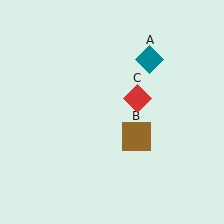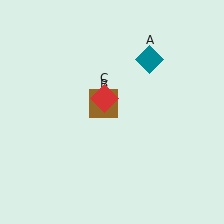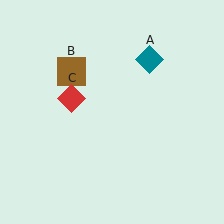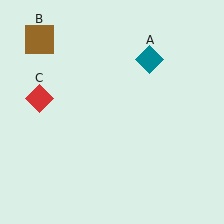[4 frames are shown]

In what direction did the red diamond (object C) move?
The red diamond (object C) moved left.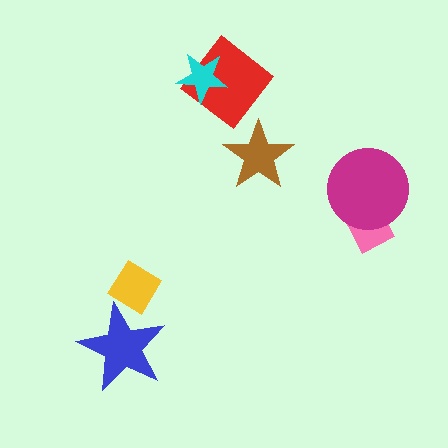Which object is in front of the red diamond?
The cyan star is in front of the red diamond.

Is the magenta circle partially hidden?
No, no other shape covers it.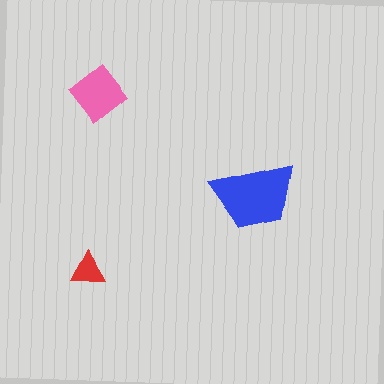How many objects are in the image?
There are 3 objects in the image.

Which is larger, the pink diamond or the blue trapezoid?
The blue trapezoid.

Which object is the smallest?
The red triangle.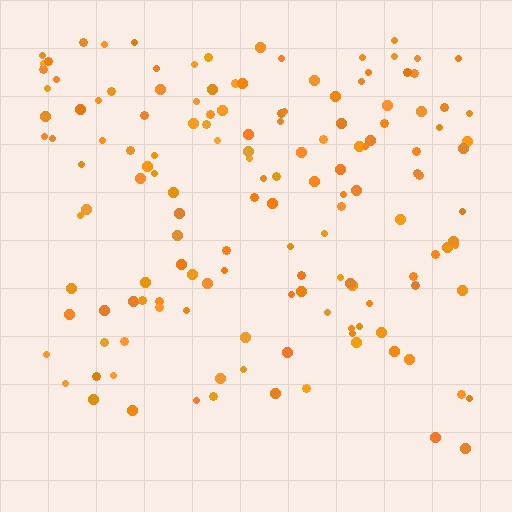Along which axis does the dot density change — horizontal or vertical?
Vertical.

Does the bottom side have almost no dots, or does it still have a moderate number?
Still a moderate number, just noticeably fewer than the top.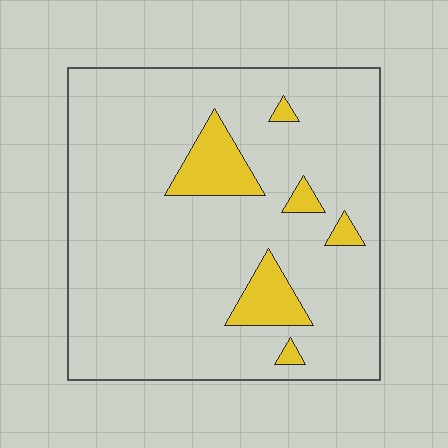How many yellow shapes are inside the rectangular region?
6.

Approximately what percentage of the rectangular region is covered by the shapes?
Approximately 10%.